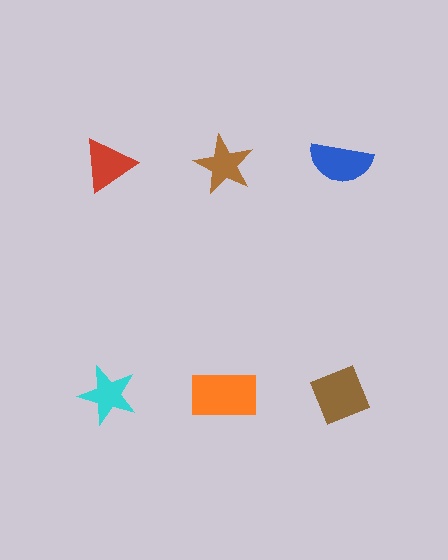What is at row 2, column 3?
A brown diamond.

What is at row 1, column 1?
A red triangle.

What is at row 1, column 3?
A blue semicircle.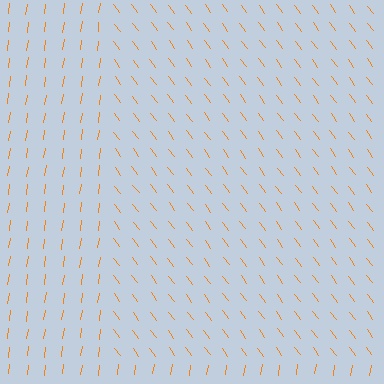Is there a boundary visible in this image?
Yes, there is a texture boundary formed by a change in line orientation.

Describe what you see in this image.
The image is filled with small orange line segments. A rectangle region in the image has lines oriented differently from the surrounding lines, creating a visible texture boundary.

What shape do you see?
I see a rectangle.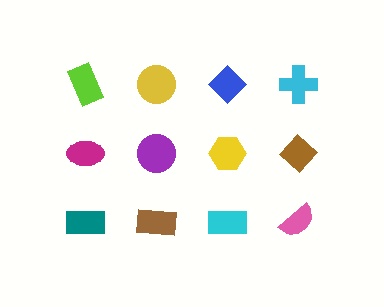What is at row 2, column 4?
A brown diamond.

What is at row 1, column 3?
A blue diamond.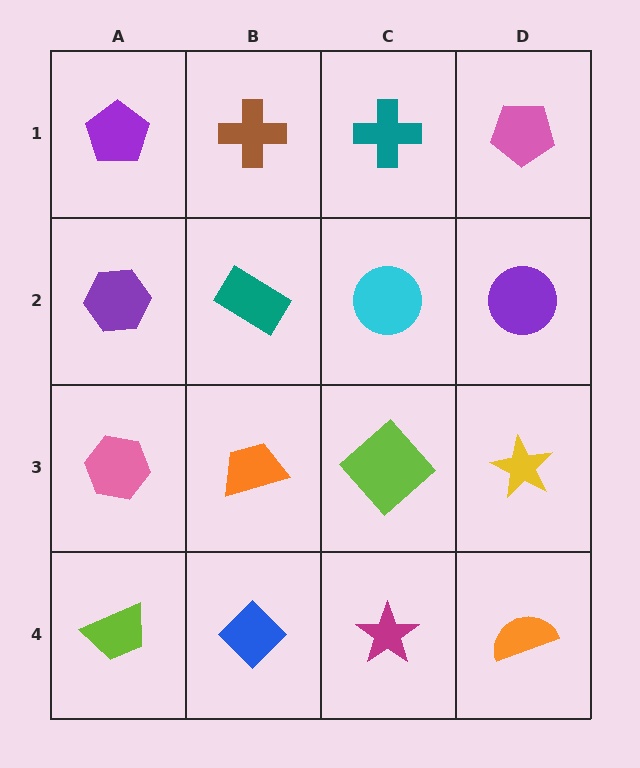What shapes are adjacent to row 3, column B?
A teal rectangle (row 2, column B), a blue diamond (row 4, column B), a pink hexagon (row 3, column A), a lime diamond (row 3, column C).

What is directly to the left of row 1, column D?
A teal cross.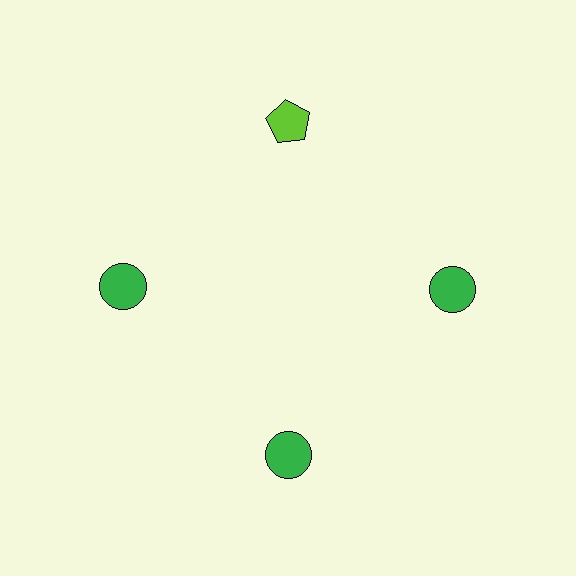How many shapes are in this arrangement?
There are 4 shapes arranged in a ring pattern.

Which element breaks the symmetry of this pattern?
The lime pentagon at roughly the 12 o'clock position breaks the symmetry. All other shapes are green circles.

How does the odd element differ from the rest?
It differs in both color (lime instead of green) and shape (pentagon instead of circle).